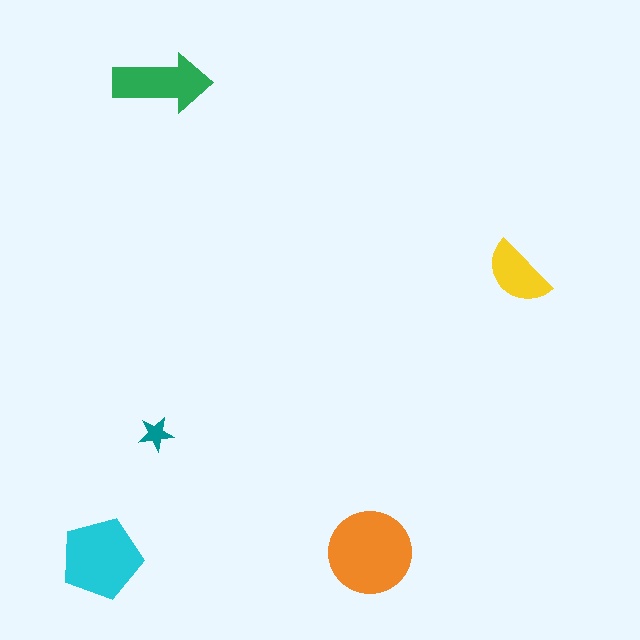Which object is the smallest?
The teal star.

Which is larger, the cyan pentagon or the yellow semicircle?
The cyan pentagon.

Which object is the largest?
The orange circle.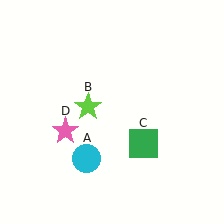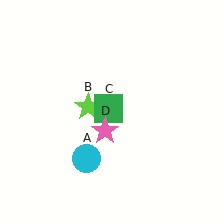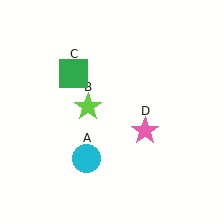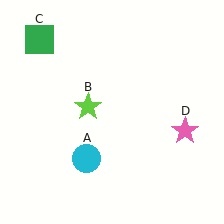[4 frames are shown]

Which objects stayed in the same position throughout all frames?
Cyan circle (object A) and lime star (object B) remained stationary.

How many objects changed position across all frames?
2 objects changed position: green square (object C), pink star (object D).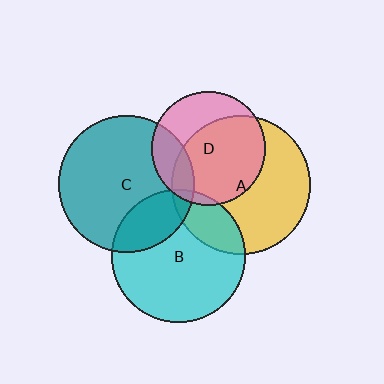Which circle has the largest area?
Circle A (yellow).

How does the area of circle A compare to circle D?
Approximately 1.5 times.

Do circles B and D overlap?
Yes.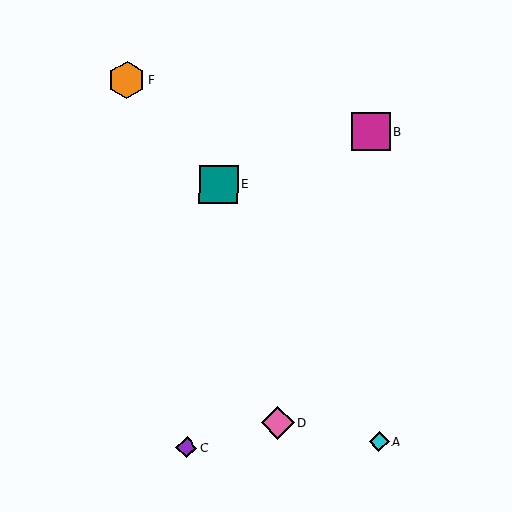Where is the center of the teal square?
The center of the teal square is at (219, 184).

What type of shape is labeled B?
Shape B is a magenta square.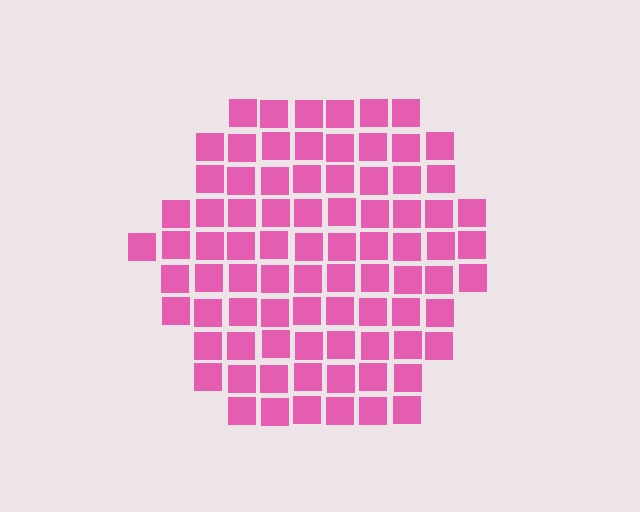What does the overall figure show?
The overall figure shows a hexagon.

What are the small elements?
The small elements are squares.